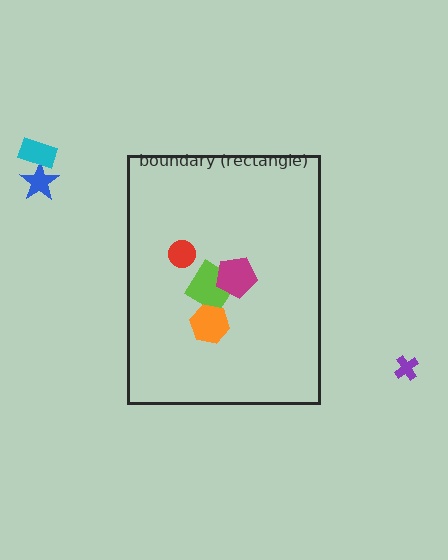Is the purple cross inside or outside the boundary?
Outside.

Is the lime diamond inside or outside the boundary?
Inside.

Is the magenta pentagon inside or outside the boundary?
Inside.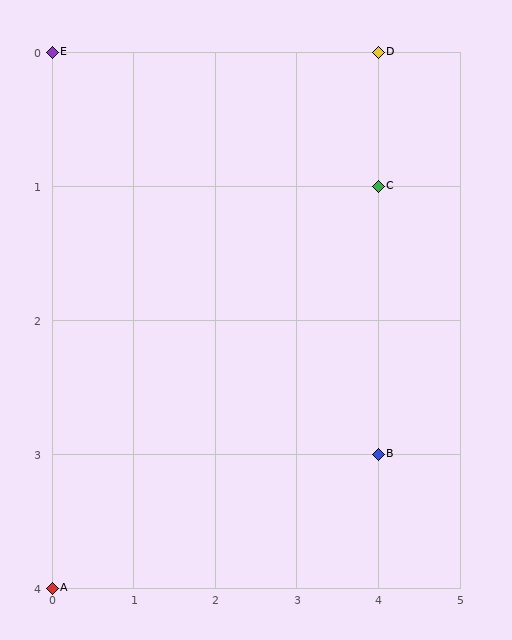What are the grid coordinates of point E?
Point E is at grid coordinates (0, 0).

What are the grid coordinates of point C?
Point C is at grid coordinates (4, 1).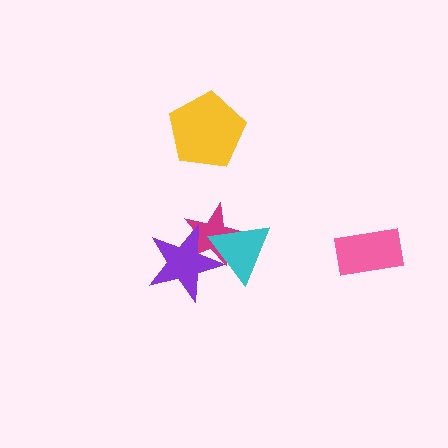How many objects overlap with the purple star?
2 objects overlap with the purple star.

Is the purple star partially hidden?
No, no other shape covers it.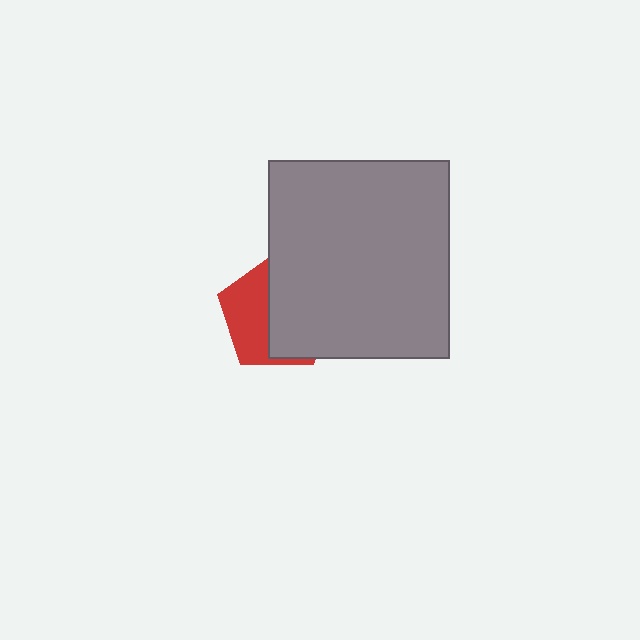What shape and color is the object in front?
The object in front is a gray rectangle.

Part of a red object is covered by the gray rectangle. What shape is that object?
It is a pentagon.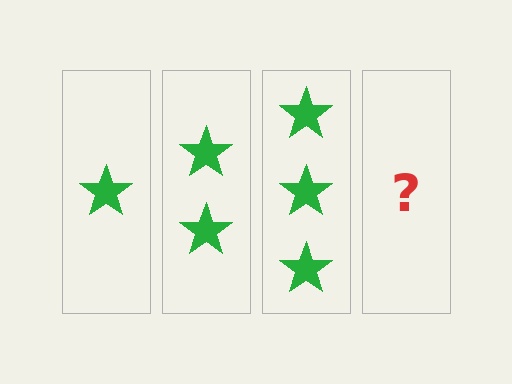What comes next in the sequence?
The next element should be 4 stars.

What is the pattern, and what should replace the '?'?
The pattern is that each step adds one more star. The '?' should be 4 stars.